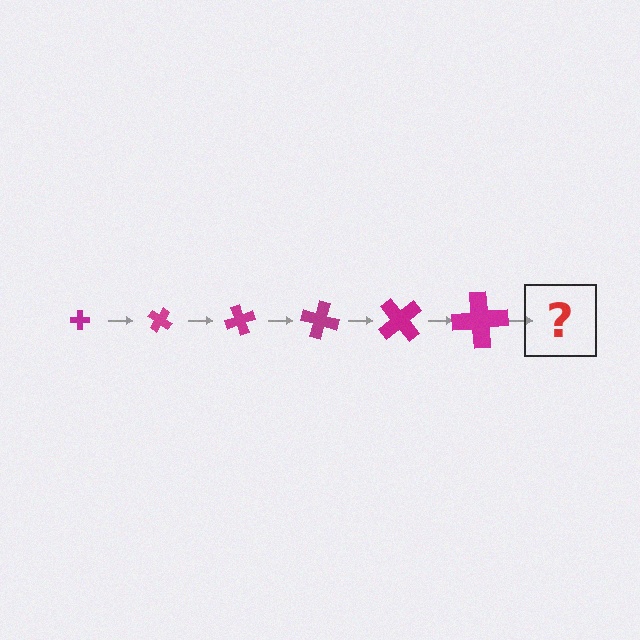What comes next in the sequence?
The next element should be a cross, larger than the previous one and rotated 210 degrees from the start.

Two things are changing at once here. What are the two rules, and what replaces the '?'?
The two rules are that the cross grows larger each step and it rotates 35 degrees each step. The '?' should be a cross, larger than the previous one and rotated 210 degrees from the start.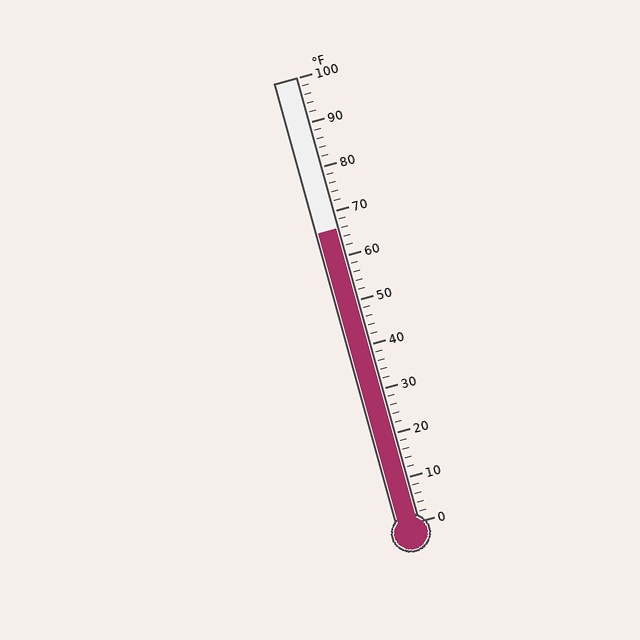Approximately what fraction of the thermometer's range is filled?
The thermometer is filled to approximately 65% of its range.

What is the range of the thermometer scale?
The thermometer scale ranges from 0°F to 100°F.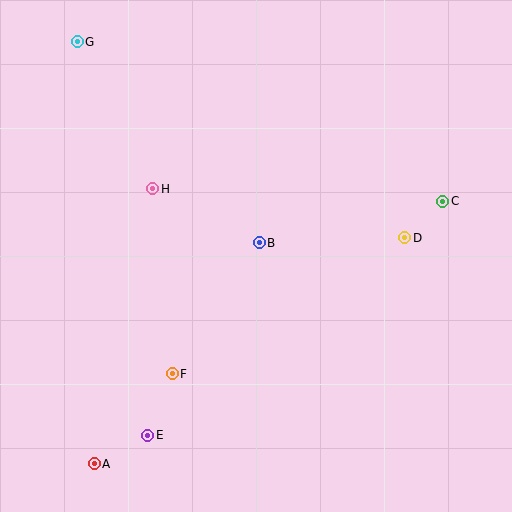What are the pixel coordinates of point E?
Point E is at (148, 435).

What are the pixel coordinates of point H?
Point H is at (153, 189).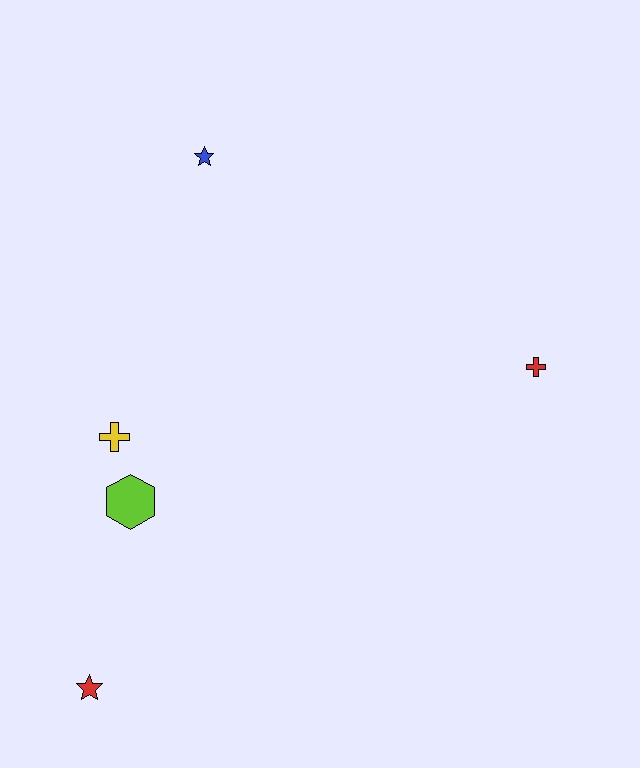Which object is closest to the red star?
The lime hexagon is closest to the red star.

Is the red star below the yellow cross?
Yes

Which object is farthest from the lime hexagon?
The red cross is farthest from the lime hexagon.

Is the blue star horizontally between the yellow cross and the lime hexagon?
No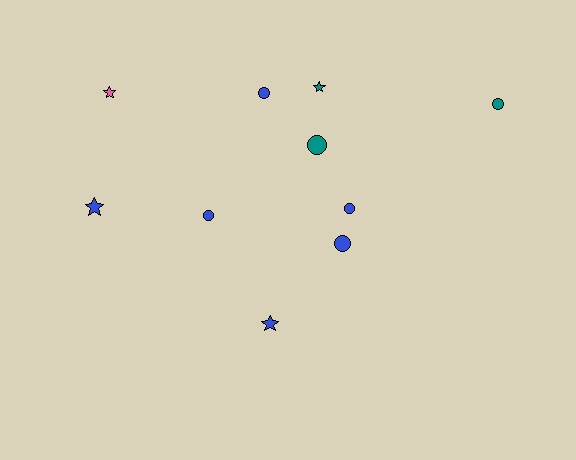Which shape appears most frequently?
Circle, with 6 objects.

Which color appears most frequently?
Blue, with 6 objects.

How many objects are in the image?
There are 10 objects.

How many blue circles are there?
There are 4 blue circles.